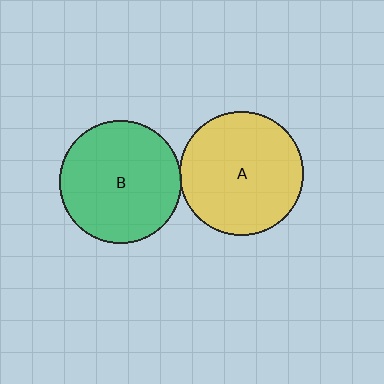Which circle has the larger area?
Circle A (yellow).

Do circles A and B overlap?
Yes.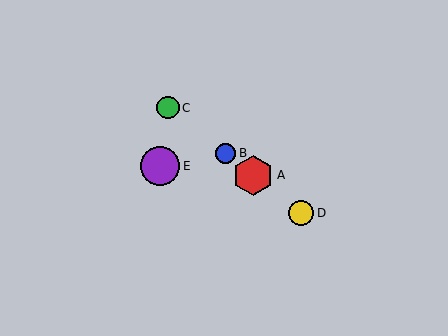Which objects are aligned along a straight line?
Objects A, B, C, D are aligned along a straight line.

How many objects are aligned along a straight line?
4 objects (A, B, C, D) are aligned along a straight line.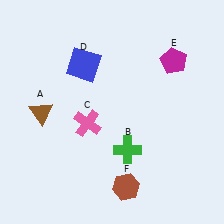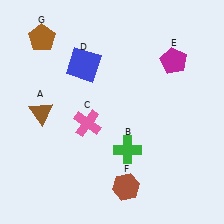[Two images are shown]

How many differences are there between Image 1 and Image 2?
There is 1 difference between the two images.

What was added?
A brown pentagon (G) was added in Image 2.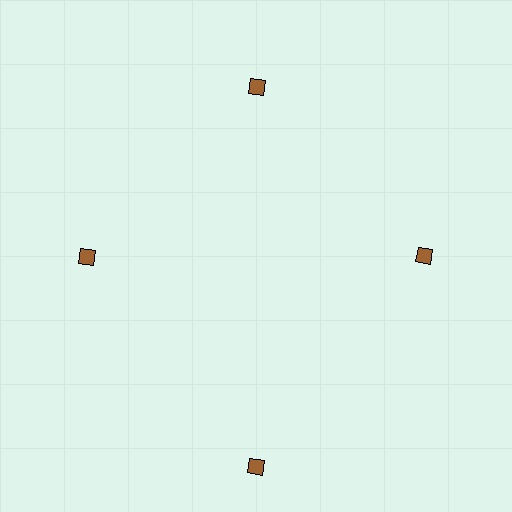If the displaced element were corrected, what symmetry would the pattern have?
It would have 4-fold rotational symmetry — the pattern would map onto itself every 90 degrees.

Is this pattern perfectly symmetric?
No. The 4 brown diamonds are arranged in a ring, but one element near the 6 o'clock position is pushed outward from the center, breaking the 4-fold rotational symmetry.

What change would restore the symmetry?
The symmetry would be restored by moving it inward, back onto the ring so that all 4 diamonds sit at equal angles and equal distance from the center.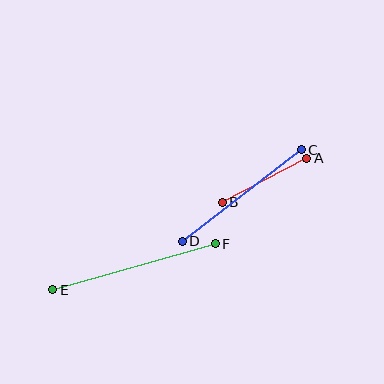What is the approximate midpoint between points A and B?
The midpoint is at approximately (264, 180) pixels.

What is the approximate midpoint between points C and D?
The midpoint is at approximately (242, 196) pixels.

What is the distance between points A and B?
The distance is approximately 95 pixels.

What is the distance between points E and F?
The distance is approximately 169 pixels.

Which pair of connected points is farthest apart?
Points E and F are farthest apart.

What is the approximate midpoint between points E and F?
The midpoint is at approximately (134, 267) pixels.